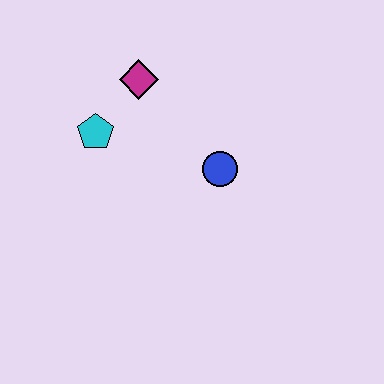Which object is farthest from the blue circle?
The cyan pentagon is farthest from the blue circle.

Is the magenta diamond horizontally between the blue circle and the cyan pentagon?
Yes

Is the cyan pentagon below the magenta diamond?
Yes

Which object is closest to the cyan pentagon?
The magenta diamond is closest to the cyan pentagon.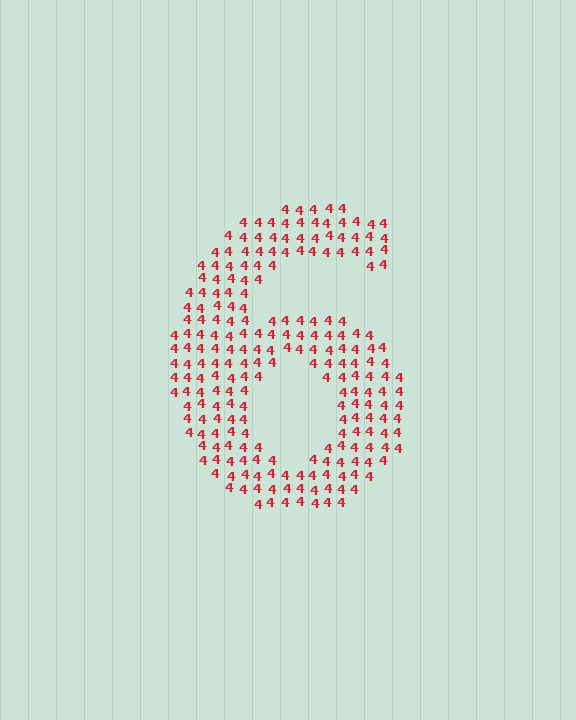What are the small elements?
The small elements are digit 4's.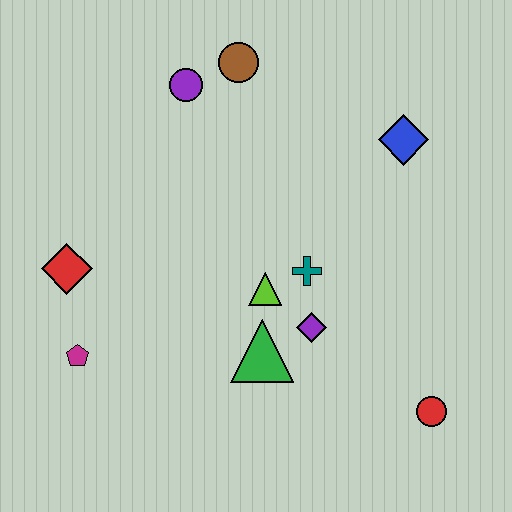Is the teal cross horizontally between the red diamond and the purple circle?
No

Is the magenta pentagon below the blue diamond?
Yes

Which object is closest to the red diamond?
The magenta pentagon is closest to the red diamond.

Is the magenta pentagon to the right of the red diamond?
Yes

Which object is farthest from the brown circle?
The red circle is farthest from the brown circle.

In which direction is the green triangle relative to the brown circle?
The green triangle is below the brown circle.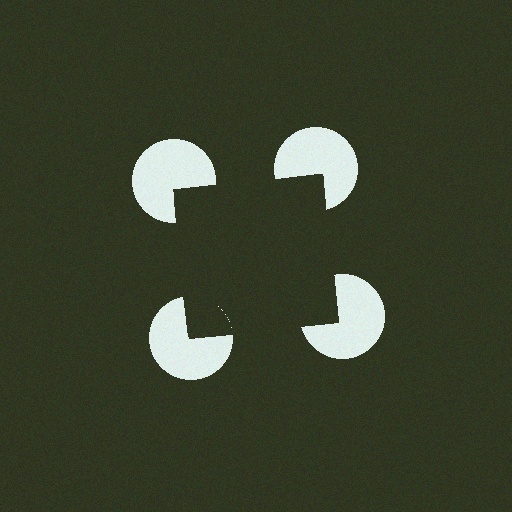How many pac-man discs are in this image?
There are 4 — one at each vertex of the illusory square.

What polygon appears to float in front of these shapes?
An illusory square — its edges are inferred from the aligned wedge cuts in the pac-man discs, not physically drawn.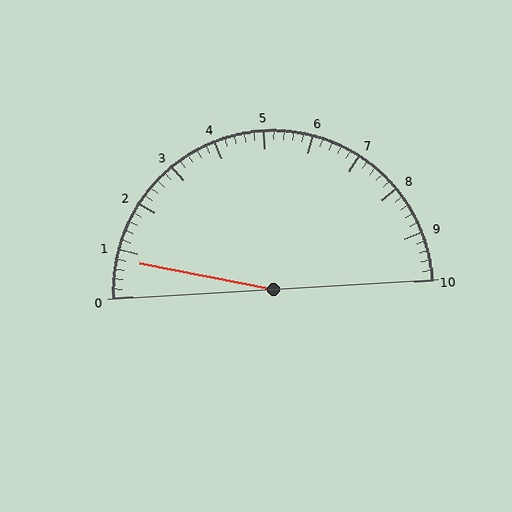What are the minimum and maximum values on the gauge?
The gauge ranges from 0 to 10.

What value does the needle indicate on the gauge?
The needle indicates approximately 0.8.